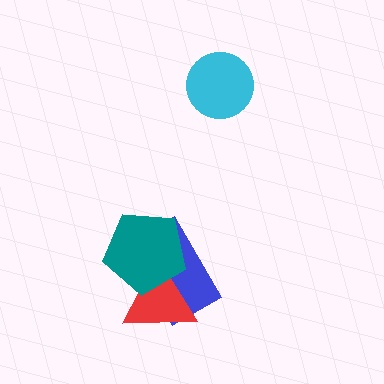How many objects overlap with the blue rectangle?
2 objects overlap with the blue rectangle.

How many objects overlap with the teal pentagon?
2 objects overlap with the teal pentagon.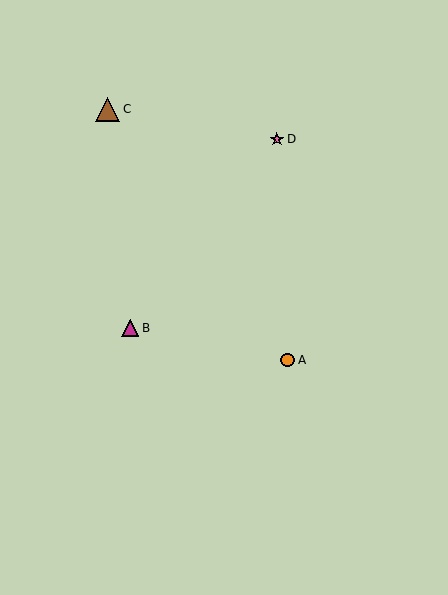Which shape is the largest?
The brown triangle (labeled C) is the largest.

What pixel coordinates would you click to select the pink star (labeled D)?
Click at (277, 139) to select the pink star D.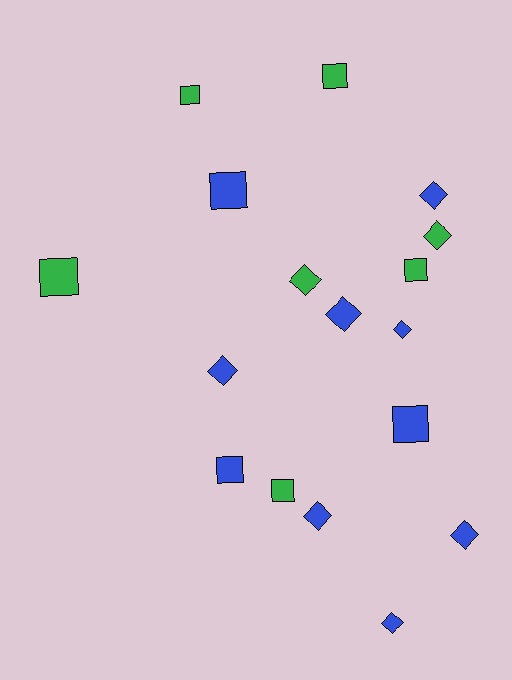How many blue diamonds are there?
There are 7 blue diamonds.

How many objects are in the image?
There are 17 objects.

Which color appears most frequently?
Blue, with 10 objects.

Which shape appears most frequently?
Diamond, with 9 objects.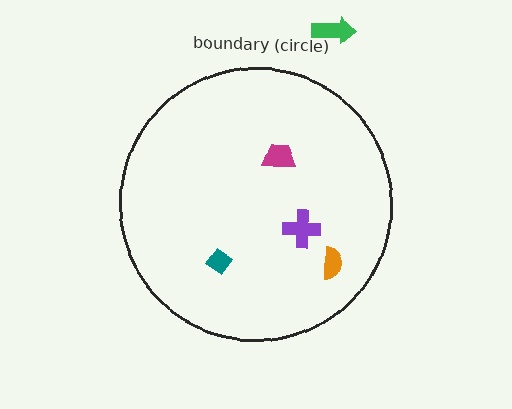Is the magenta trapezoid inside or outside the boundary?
Inside.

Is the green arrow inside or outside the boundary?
Outside.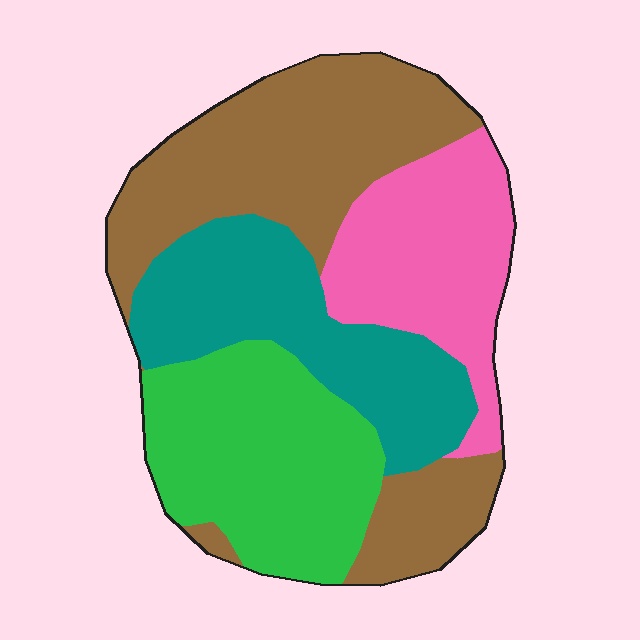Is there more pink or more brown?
Brown.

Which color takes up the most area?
Brown, at roughly 35%.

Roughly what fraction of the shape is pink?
Pink takes up about one fifth (1/5) of the shape.